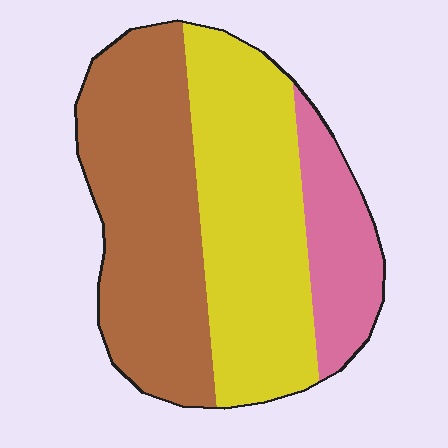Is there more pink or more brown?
Brown.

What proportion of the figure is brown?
Brown takes up about two fifths (2/5) of the figure.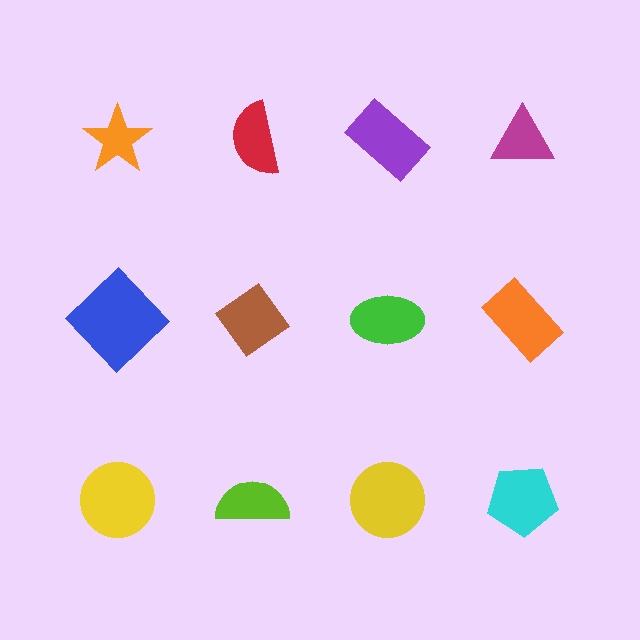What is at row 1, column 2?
A red semicircle.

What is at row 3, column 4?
A cyan pentagon.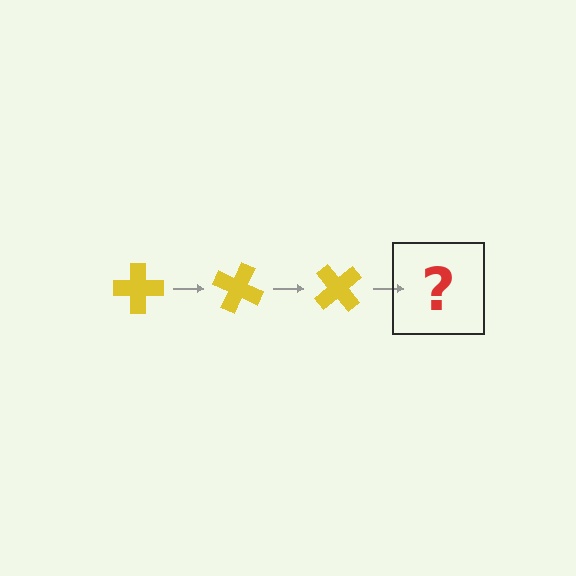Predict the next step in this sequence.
The next step is a yellow cross rotated 75 degrees.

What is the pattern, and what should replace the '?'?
The pattern is that the cross rotates 25 degrees each step. The '?' should be a yellow cross rotated 75 degrees.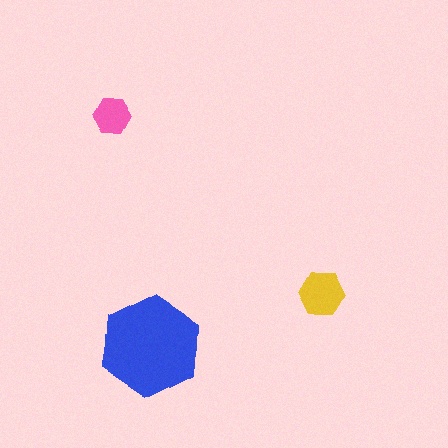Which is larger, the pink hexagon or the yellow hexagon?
The yellow one.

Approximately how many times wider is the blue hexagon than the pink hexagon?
About 2.5 times wider.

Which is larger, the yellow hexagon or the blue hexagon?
The blue one.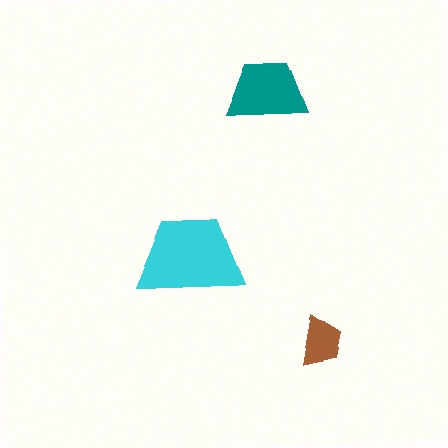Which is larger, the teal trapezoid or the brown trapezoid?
The teal one.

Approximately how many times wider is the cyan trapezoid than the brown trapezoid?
About 2 times wider.